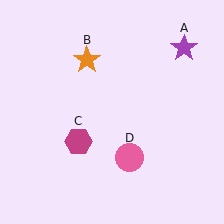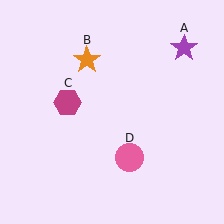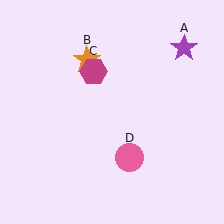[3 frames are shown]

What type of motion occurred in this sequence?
The magenta hexagon (object C) rotated clockwise around the center of the scene.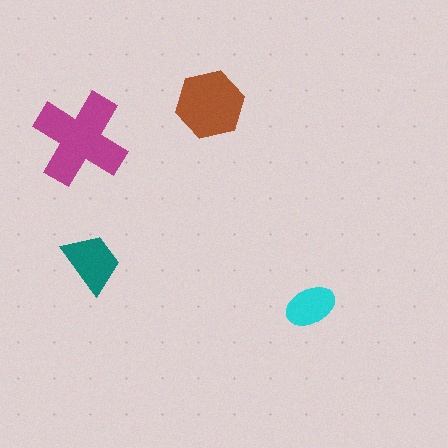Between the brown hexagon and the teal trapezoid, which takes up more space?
The brown hexagon.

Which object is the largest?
The magenta cross.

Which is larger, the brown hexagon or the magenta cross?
The magenta cross.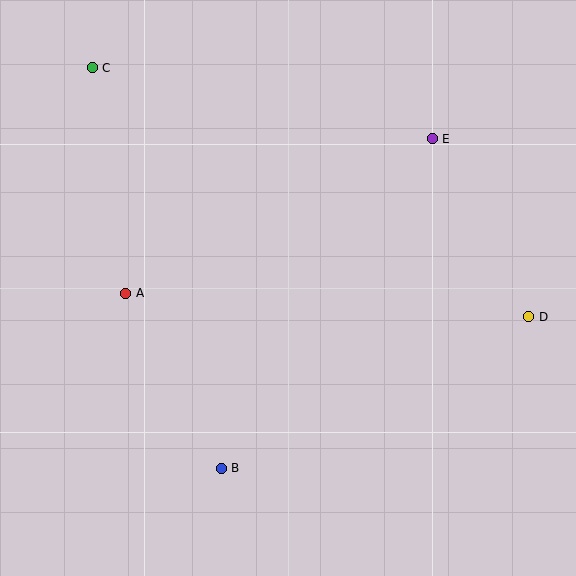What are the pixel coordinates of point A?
Point A is at (126, 293).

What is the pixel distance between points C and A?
The distance between C and A is 228 pixels.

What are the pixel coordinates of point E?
Point E is at (432, 139).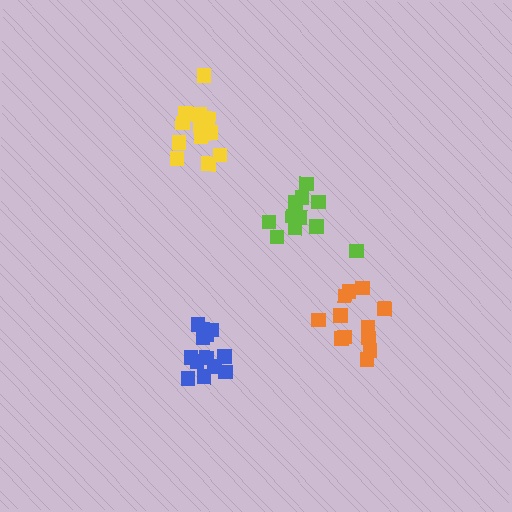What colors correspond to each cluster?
The clusters are colored: lime, yellow, orange, blue.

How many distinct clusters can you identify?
There are 4 distinct clusters.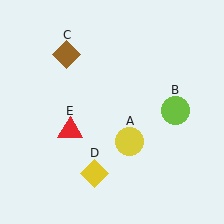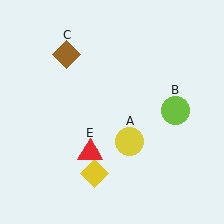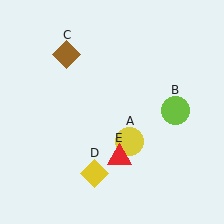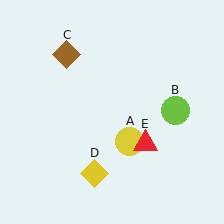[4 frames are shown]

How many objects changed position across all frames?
1 object changed position: red triangle (object E).